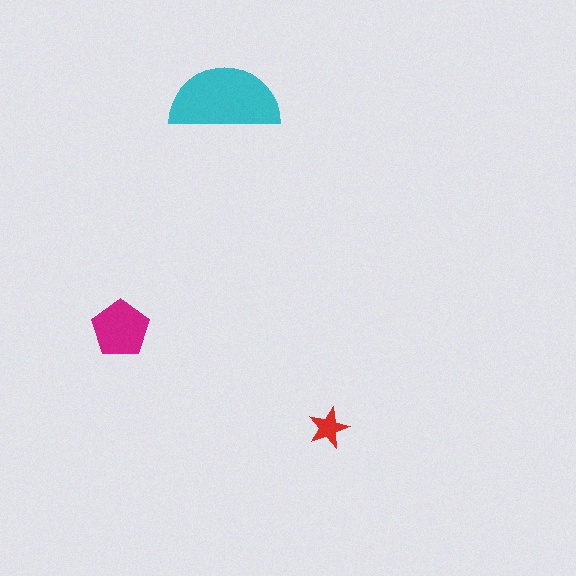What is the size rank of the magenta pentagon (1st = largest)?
2nd.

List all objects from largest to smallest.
The cyan semicircle, the magenta pentagon, the red star.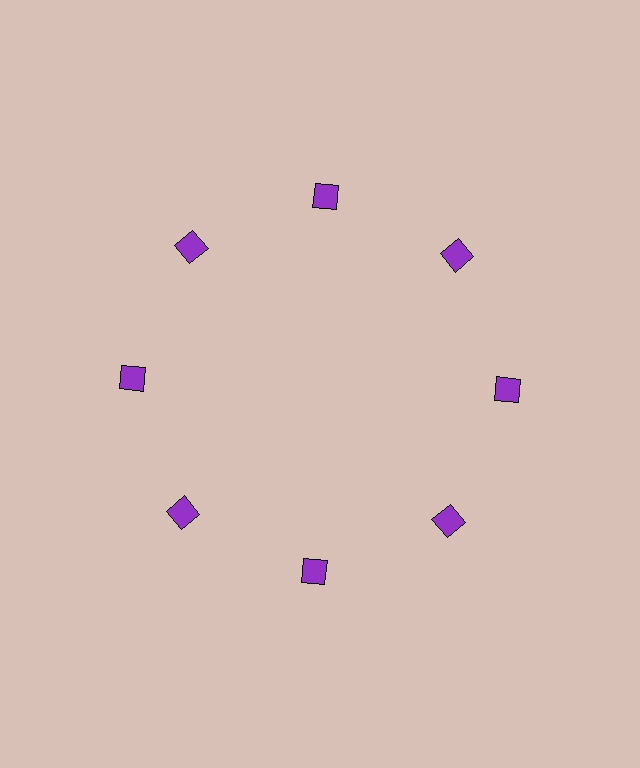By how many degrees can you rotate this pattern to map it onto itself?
The pattern maps onto itself every 45 degrees of rotation.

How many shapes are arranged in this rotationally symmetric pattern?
There are 8 shapes, arranged in 8 groups of 1.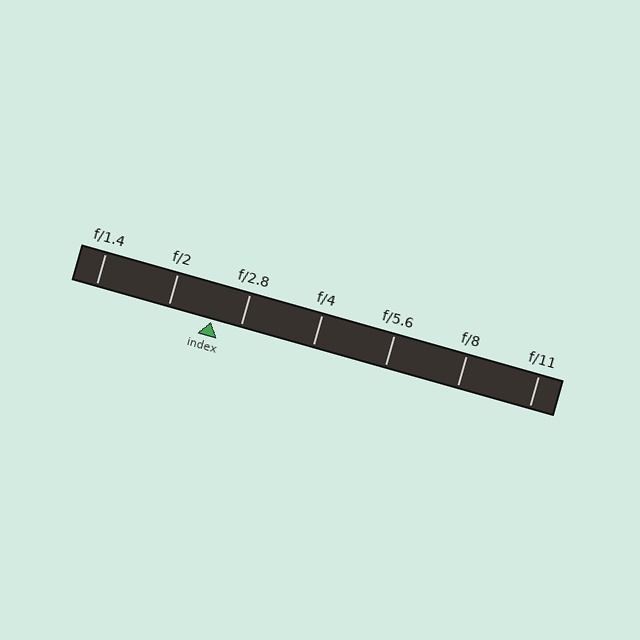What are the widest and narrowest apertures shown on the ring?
The widest aperture shown is f/1.4 and the narrowest is f/11.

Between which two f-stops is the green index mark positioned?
The index mark is between f/2 and f/2.8.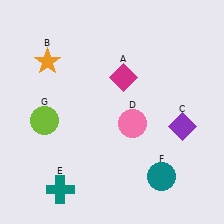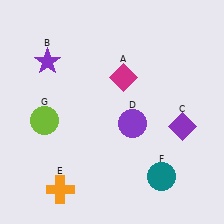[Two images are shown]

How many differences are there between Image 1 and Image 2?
There are 3 differences between the two images.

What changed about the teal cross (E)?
In Image 1, E is teal. In Image 2, it changed to orange.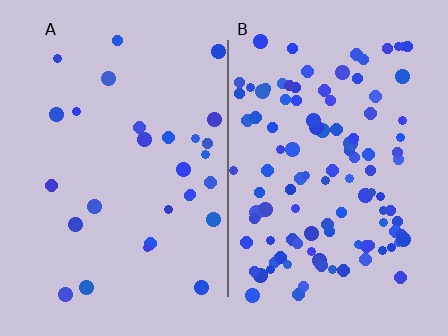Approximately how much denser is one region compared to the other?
Approximately 3.8× — region B over region A.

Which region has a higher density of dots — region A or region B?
B (the right).